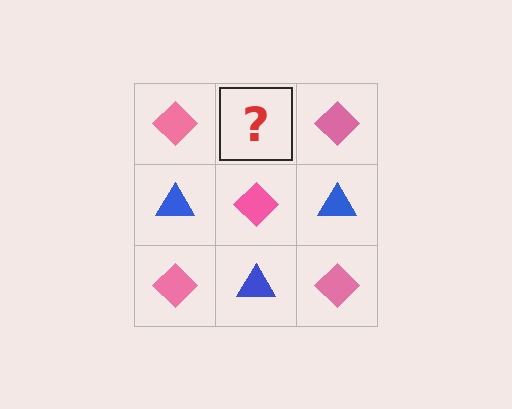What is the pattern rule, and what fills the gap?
The rule is that it alternates pink diamond and blue triangle in a checkerboard pattern. The gap should be filled with a blue triangle.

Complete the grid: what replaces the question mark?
The question mark should be replaced with a blue triangle.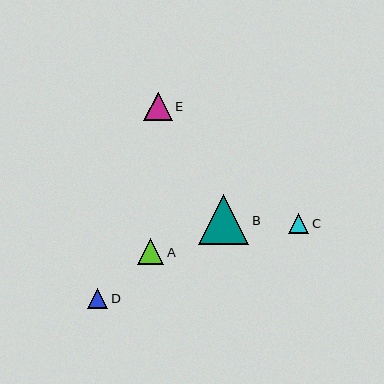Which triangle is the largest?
Triangle B is the largest with a size of approximately 50 pixels.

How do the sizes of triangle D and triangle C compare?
Triangle D and triangle C are approximately the same size.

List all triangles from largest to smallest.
From largest to smallest: B, E, A, D, C.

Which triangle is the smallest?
Triangle C is the smallest with a size of approximately 20 pixels.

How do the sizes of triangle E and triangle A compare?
Triangle E and triangle A are approximately the same size.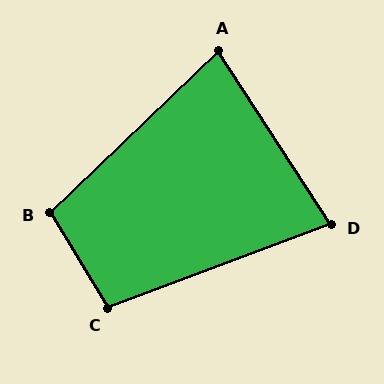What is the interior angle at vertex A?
Approximately 79 degrees (acute).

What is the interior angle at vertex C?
Approximately 101 degrees (obtuse).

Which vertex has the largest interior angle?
B, at approximately 103 degrees.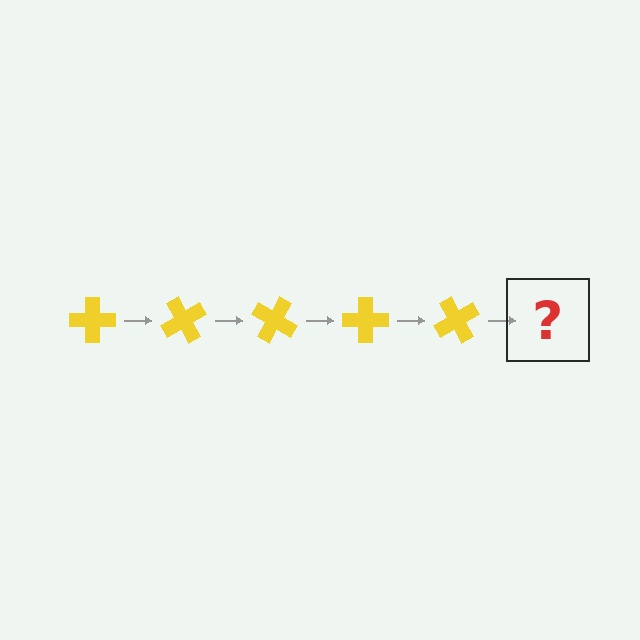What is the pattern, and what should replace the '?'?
The pattern is that the cross rotates 60 degrees each step. The '?' should be a yellow cross rotated 300 degrees.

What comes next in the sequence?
The next element should be a yellow cross rotated 300 degrees.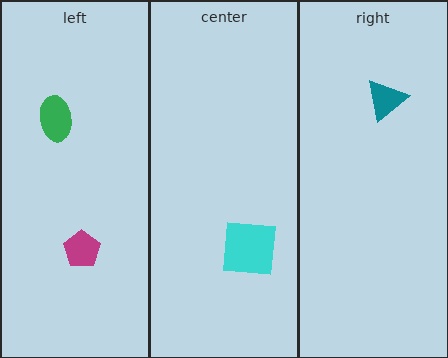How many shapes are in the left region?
2.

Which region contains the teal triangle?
The right region.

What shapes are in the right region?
The teal triangle.